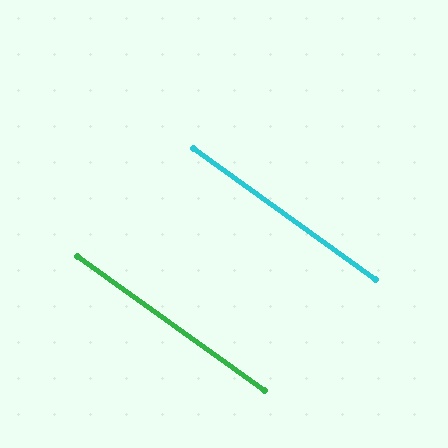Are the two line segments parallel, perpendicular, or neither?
Parallel — their directions differ by only 0.0°.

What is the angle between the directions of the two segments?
Approximately 0 degrees.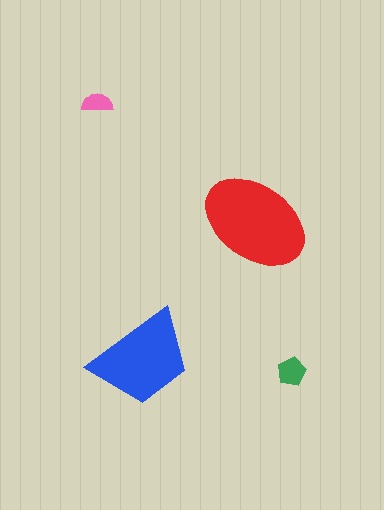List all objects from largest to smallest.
The red ellipse, the blue trapezoid, the green pentagon, the pink semicircle.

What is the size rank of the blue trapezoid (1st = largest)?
2nd.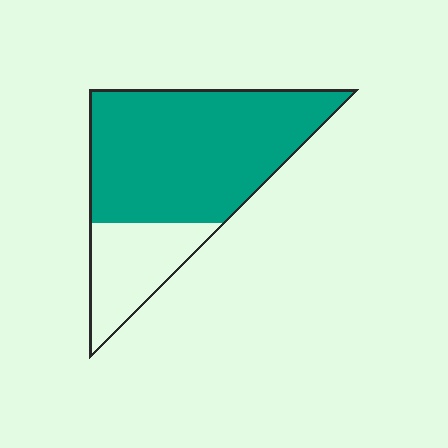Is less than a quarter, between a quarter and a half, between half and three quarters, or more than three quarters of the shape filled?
Between half and three quarters.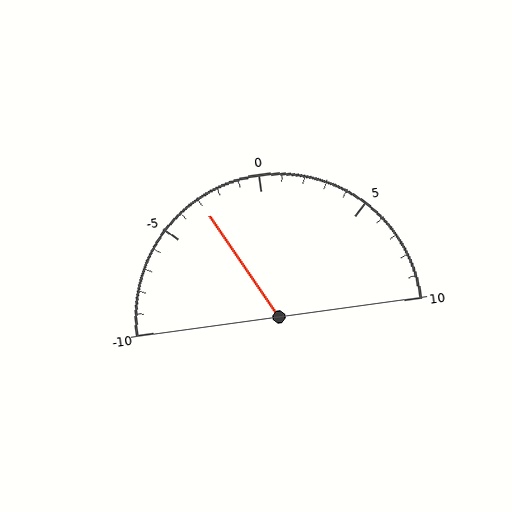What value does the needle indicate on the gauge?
The needle indicates approximately -3.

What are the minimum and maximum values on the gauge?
The gauge ranges from -10 to 10.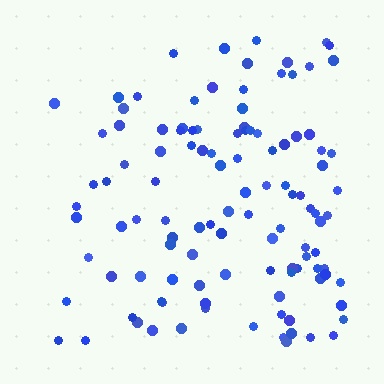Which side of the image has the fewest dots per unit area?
The left.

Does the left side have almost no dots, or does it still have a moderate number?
Still a moderate number, just noticeably fewer than the right.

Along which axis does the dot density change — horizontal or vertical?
Horizontal.